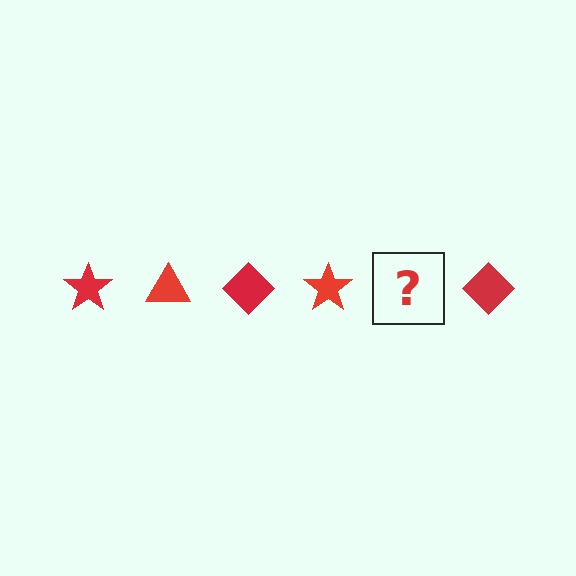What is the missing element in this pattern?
The missing element is a red triangle.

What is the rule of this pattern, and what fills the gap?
The rule is that the pattern cycles through star, triangle, diamond shapes in red. The gap should be filled with a red triangle.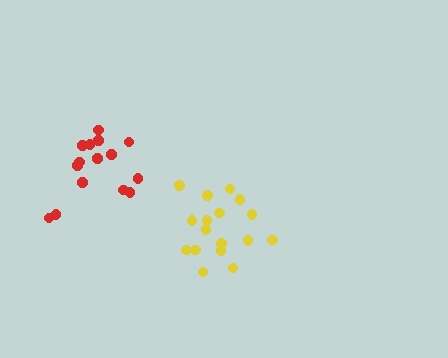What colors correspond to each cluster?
The clusters are colored: red, yellow.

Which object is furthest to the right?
The yellow cluster is rightmost.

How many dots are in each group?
Group 1: 15 dots, Group 2: 17 dots (32 total).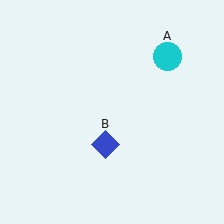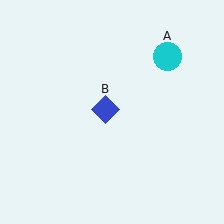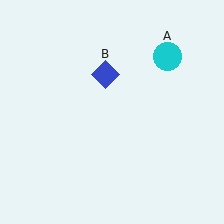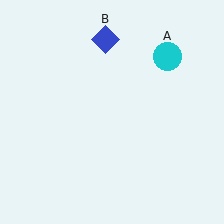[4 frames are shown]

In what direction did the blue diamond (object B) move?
The blue diamond (object B) moved up.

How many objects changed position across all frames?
1 object changed position: blue diamond (object B).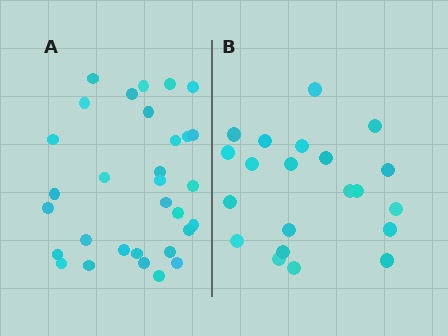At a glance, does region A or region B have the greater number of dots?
Region A (the left region) has more dots.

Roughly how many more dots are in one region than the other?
Region A has roughly 10 or so more dots than region B.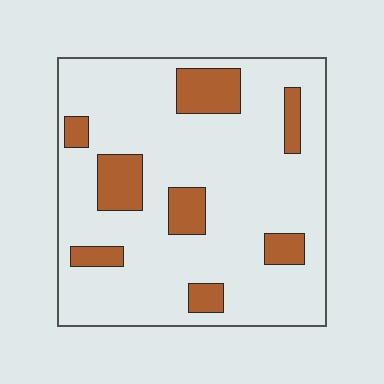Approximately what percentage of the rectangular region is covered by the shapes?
Approximately 20%.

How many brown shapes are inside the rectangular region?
8.